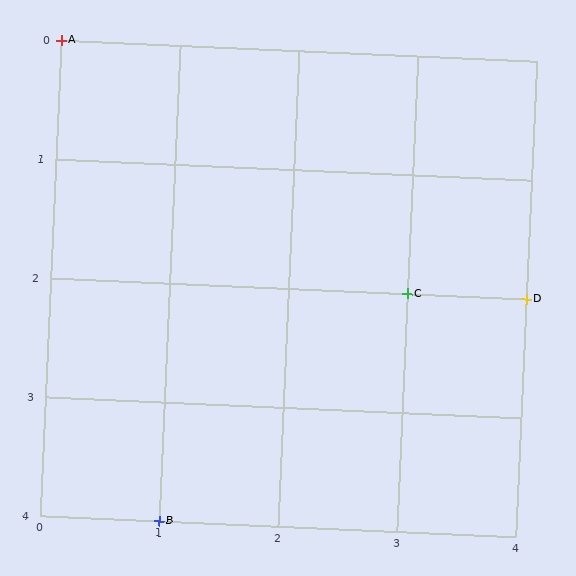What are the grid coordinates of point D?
Point D is at grid coordinates (4, 2).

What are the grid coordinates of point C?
Point C is at grid coordinates (3, 2).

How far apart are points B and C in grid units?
Points B and C are 2 columns and 2 rows apart (about 2.8 grid units diagonally).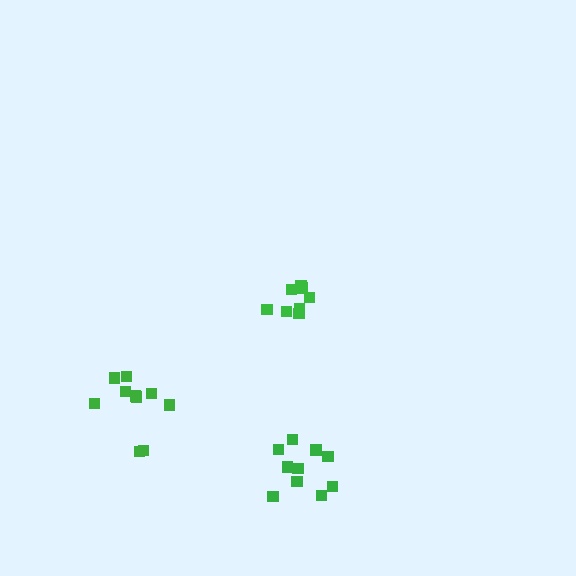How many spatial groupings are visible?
There are 3 spatial groupings.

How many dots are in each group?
Group 1: 9 dots, Group 2: 10 dots, Group 3: 10 dots (29 total).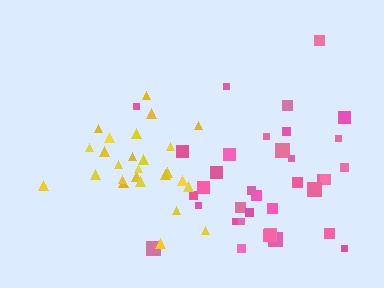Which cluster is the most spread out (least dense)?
Pink.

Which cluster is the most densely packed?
Yellow.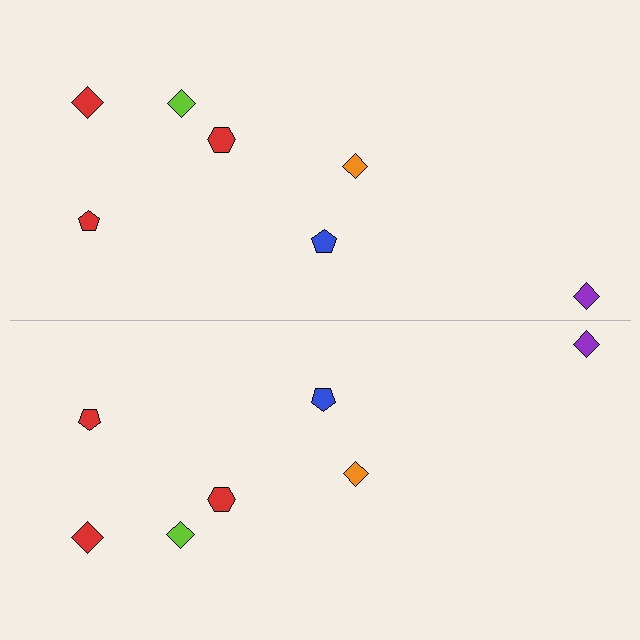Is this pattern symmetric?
Yes, this pattern has bilateral (reflection) symmetry.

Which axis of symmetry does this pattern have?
The pattern has a horizontal axis of symmetry running through the center of the image.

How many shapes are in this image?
There are 14 shapes in this image.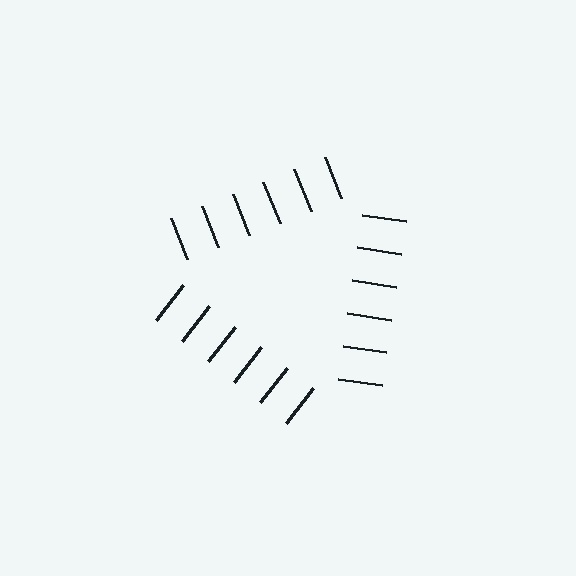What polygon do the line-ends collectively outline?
An illusory triangle — the line segments terminate on its edges but no continuous stroke is drawn.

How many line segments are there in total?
18 — 6 along each of the 3 edges.